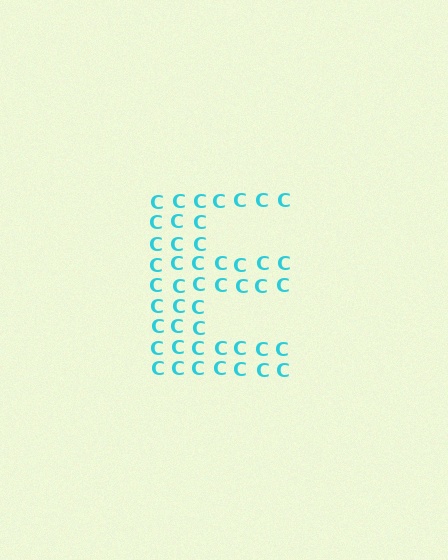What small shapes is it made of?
It is made of small letter C's.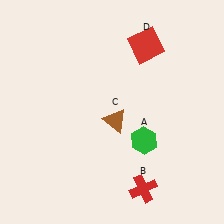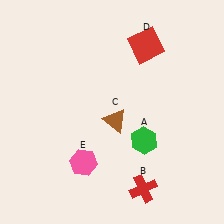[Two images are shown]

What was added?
A pink hexagon (E) was added in Image 2.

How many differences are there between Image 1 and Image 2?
There is 1 difference between the two images.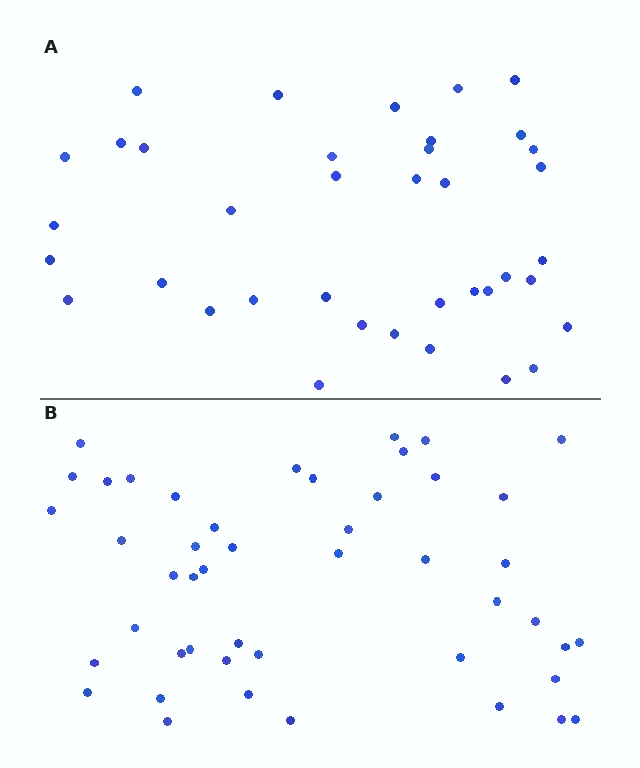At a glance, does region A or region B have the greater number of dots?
Region B (the bottom region) has more dots.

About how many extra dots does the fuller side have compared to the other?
Region B has roughly 8 or so more dots than region A.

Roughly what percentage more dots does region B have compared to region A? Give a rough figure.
About 25% more.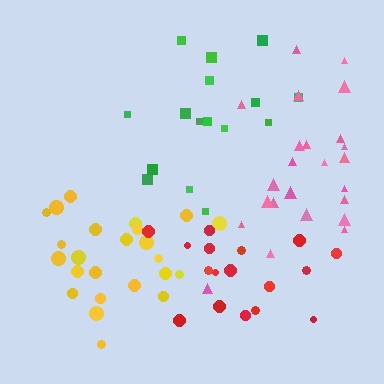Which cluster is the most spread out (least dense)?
Green.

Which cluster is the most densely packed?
Yellow.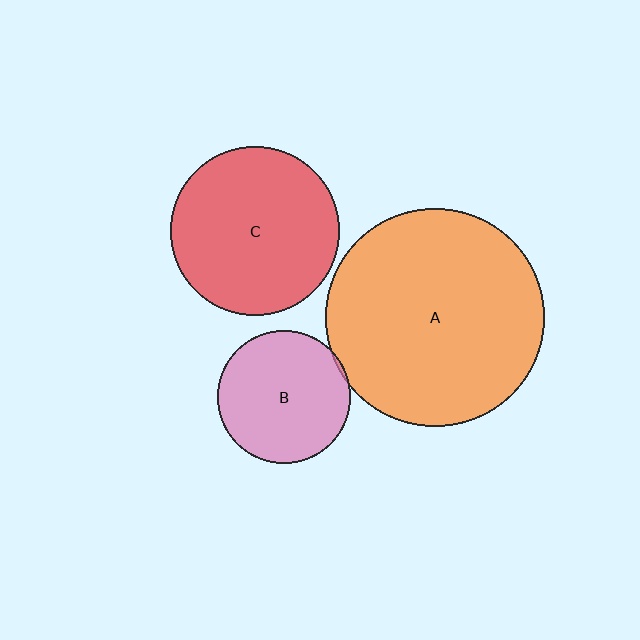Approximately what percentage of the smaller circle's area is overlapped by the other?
Approximately 5%.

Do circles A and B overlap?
Yes.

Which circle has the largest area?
Circle A (orange).